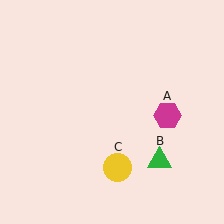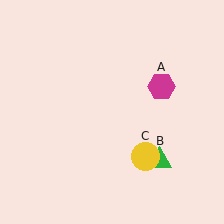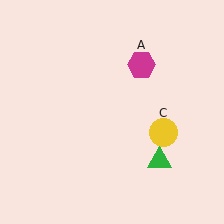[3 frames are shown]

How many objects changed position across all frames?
2 objects changed position: magenta hexagon (object A), yellow circle (object C).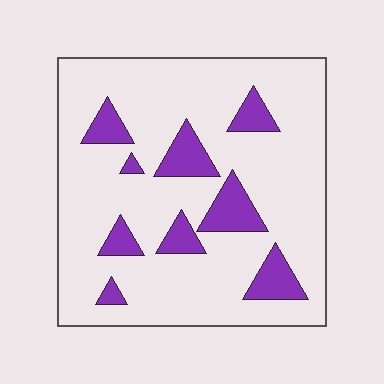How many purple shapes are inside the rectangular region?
9.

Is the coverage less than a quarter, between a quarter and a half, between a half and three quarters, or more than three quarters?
Less than a quarter.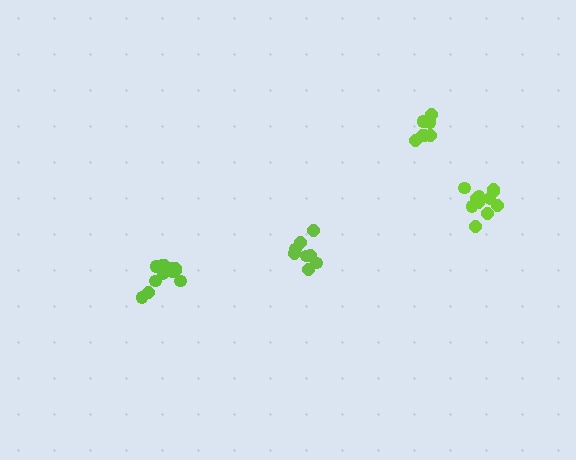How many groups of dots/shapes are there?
There are 4 groups.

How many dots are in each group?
Group 1: 12 dots, Group 2: 9 dots, Group 3: 8 dots, Group 4: 13 dots (42 total).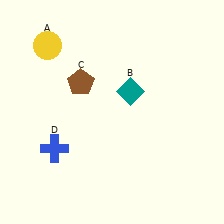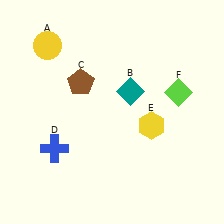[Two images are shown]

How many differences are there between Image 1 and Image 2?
There are 2 differences between the two images.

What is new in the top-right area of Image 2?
A lime diamond (F) was added in the top-right area of Image 2.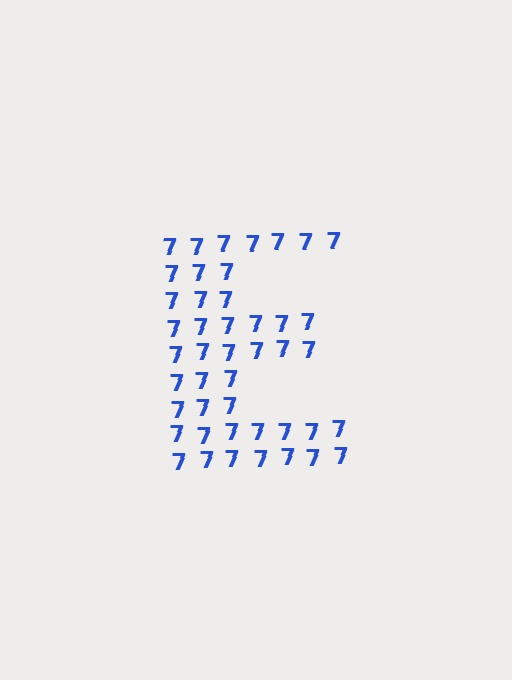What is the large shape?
The large shape is the letter E.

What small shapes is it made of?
It is made of small digit 7's.